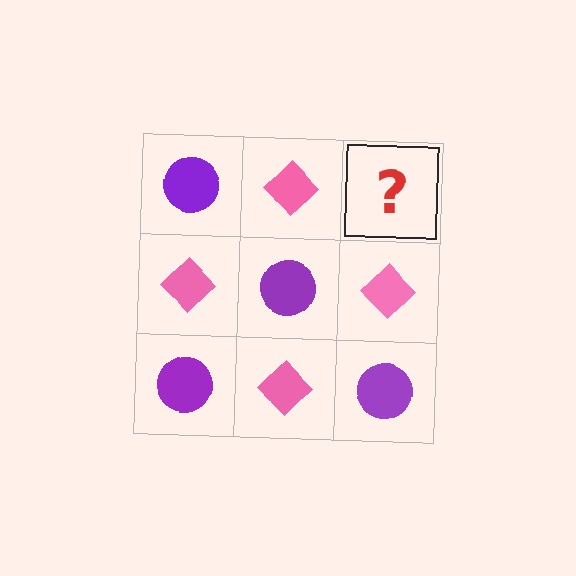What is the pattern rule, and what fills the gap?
The rule is that it alternates purple circle and pink diamond in a checkerboard pattern. The gap should be filled with a purple circle.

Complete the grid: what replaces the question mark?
The question mark should be replaced with a purple circle.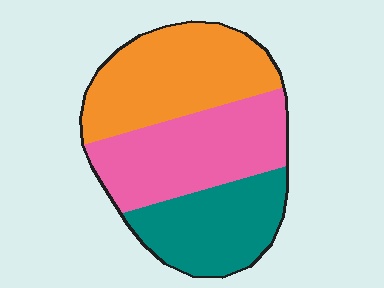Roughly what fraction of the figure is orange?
Orange covers 37% of the figure.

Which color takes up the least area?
Teal, at roughly 25%.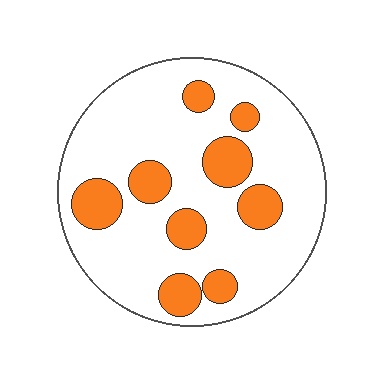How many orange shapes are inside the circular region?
9.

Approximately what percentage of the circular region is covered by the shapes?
Approximately 20%.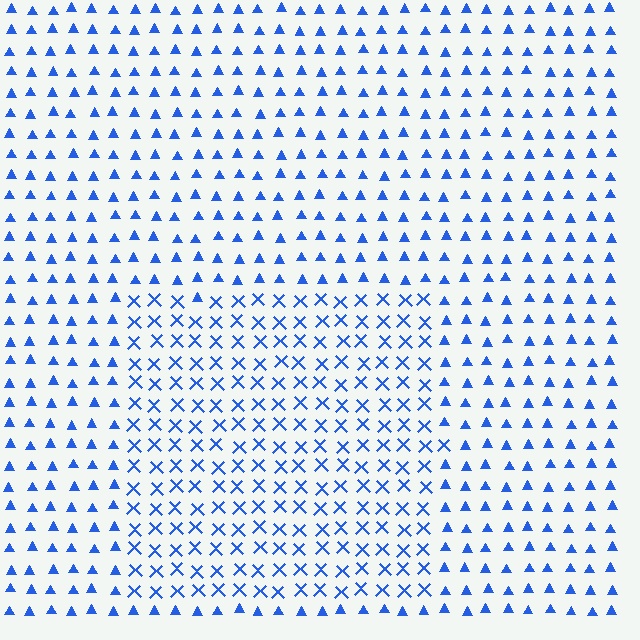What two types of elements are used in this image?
The image uses X marks inside the rectangle region and triangles outside it.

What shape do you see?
I see a rectangle.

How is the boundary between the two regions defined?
The boundary is defined by a change in element shape: X marks inside vs. triangles outside. All elements share the same color and spacing.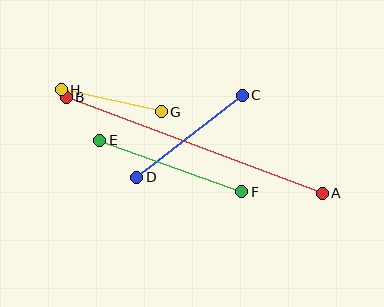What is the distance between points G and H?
The distance is approximately 102 pixels.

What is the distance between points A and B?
The distance is approximately 273 pixels.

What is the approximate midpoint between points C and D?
The midpoint is at approximately (189, 136) pixels.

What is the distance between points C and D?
The distance is approximately 134 pixels.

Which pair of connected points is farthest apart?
Points A and B are farthest apart.